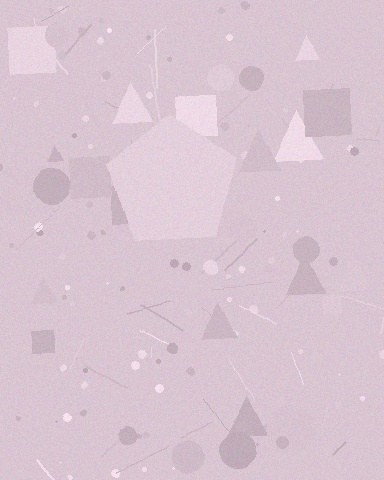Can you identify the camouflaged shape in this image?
The camouflaged shape is a pentagon.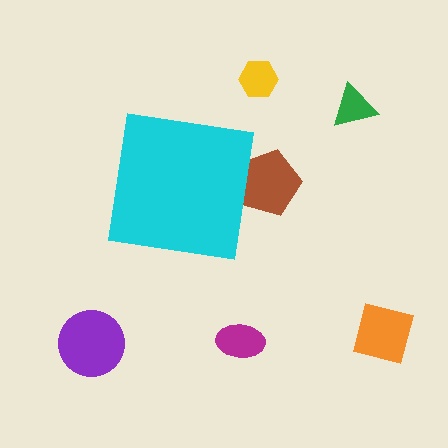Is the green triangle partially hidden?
No, the green triangle is fully visible.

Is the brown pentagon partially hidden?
Yes, the brown pentagon is partially hidden behind the cyan square.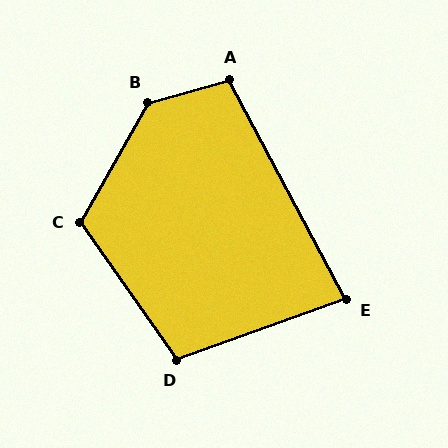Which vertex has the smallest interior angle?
E, at approximately 81 degrees.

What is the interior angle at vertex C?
Approximately 116 degrees (obtuse).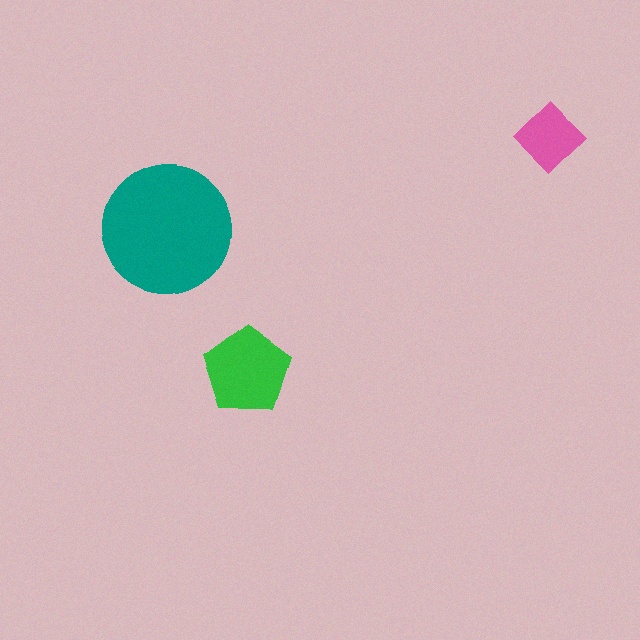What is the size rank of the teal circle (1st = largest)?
1st.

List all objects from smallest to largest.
The pink diamond, the green pentagon, the teal circle.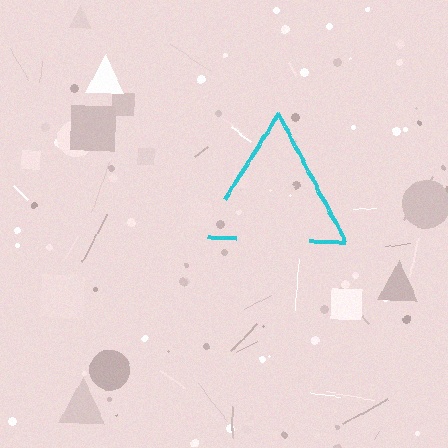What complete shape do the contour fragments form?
The contour fragments form a triangle.